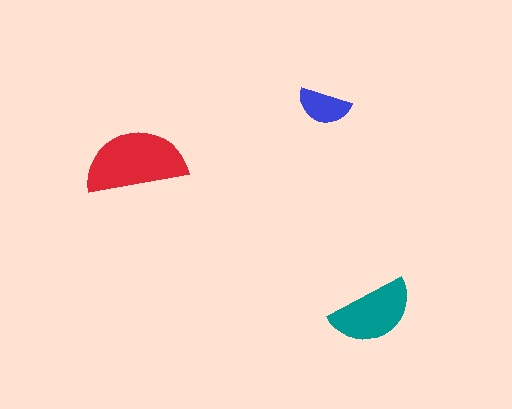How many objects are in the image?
There are 3 objects in the image.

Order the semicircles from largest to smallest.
the red one, the teal one, the blue one.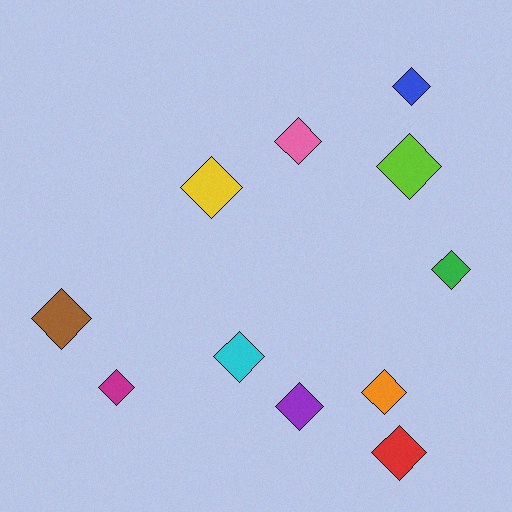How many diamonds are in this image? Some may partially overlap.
There are 11 diamonds.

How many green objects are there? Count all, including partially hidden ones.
There is 1 green object.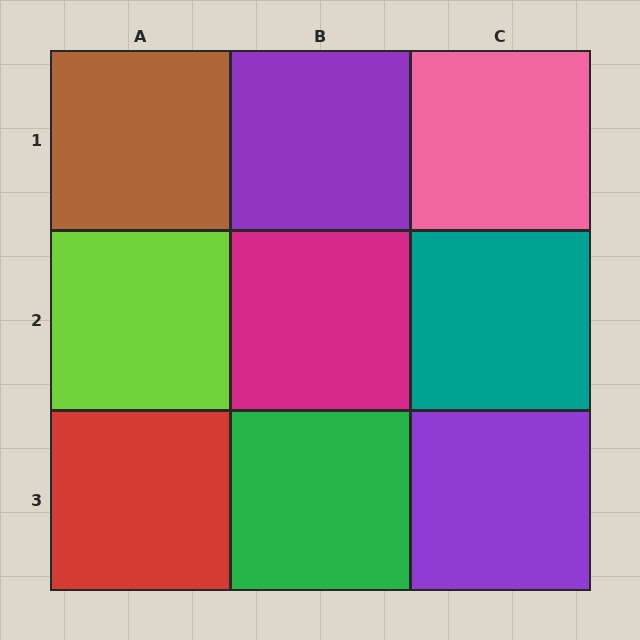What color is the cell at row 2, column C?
Teal.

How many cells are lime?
1 cell is lime.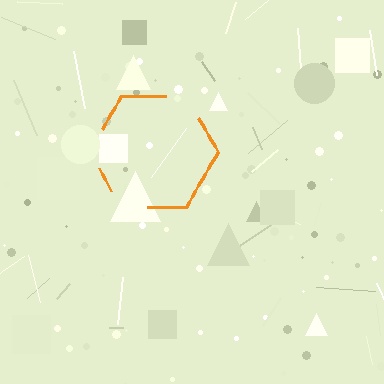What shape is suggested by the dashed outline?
The dashed outline suggests a hexagon.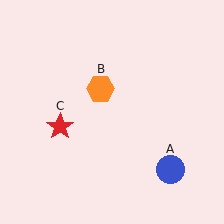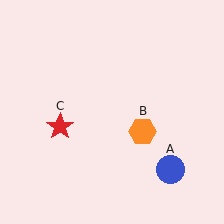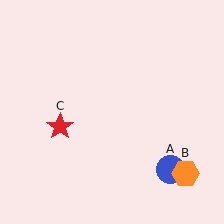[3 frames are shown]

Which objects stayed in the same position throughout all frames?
Blue circle (object A) and red star (object C) remained stationary.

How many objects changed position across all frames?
1 object changed position: orange hexagon (object B).